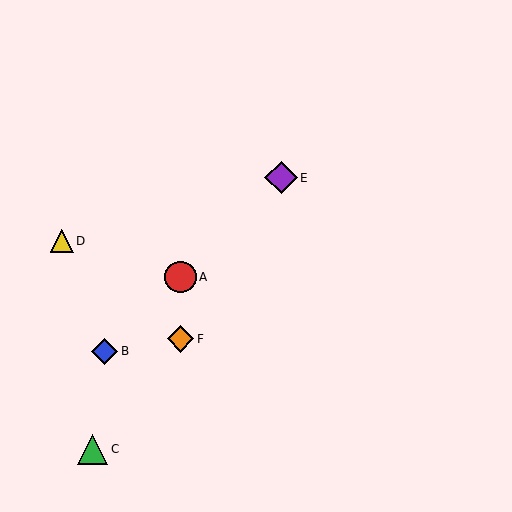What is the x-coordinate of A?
Object A is at x≈181.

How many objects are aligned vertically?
2 objects (A, F) are aligned vertically.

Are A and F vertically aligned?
Yes, both are at x≈181.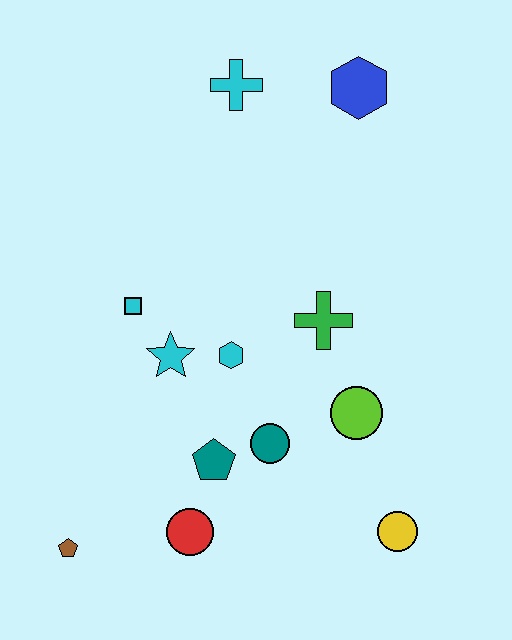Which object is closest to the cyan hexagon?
The cyan star is closest to the cyan hexagon.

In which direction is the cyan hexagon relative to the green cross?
The cyan hexagon is to the left of the green cross.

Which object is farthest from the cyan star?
The blue hexagon is farthest from the cyan star.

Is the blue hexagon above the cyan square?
Yes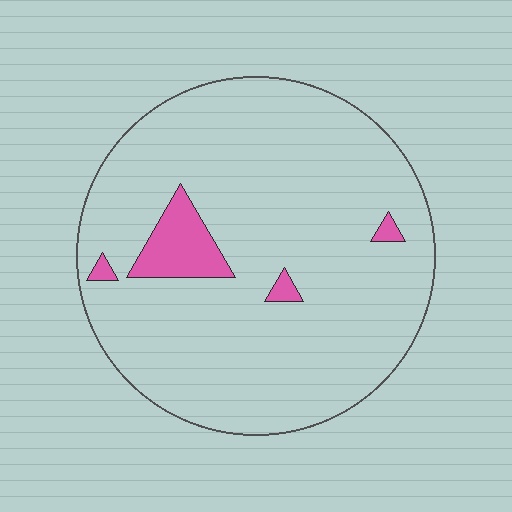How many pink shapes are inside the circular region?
4.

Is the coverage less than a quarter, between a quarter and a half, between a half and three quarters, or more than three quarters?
Less than a quarter.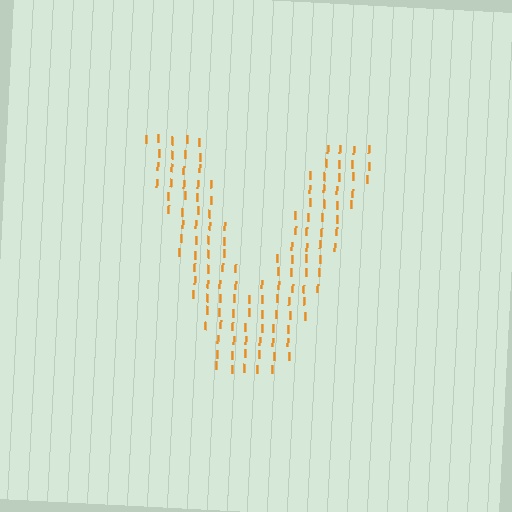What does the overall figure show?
The overall figure shows the letter V.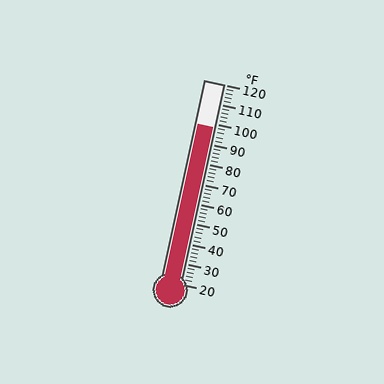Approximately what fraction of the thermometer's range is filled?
The thermometer is filled to approximately 80% of its range.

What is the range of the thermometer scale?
The thermometer scale ranges from 20°F to 120°F.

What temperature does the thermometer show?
The thermometer shows approximately 98°F.